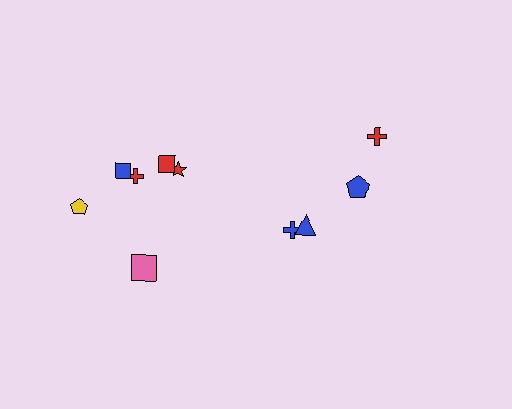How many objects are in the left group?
There are 6 objects.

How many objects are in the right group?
There are 4 objects.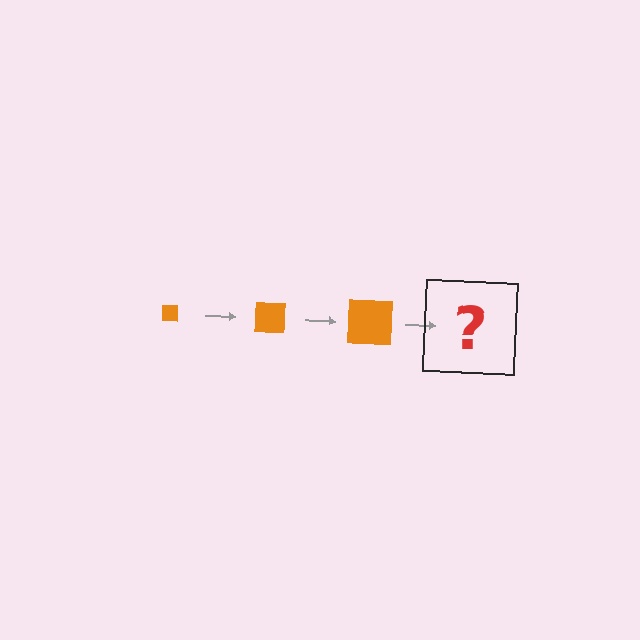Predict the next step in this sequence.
The next step is an orange square, larger than the previous one.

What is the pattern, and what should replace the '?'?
The pattern is that the square gets progressively larger each step. The '?' should be an orange square, larger than the previous one.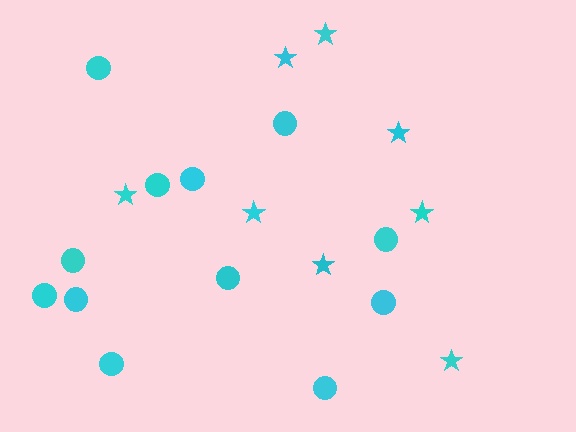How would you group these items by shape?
There are 2 groups: one group of stars (8) and one group of circles (12).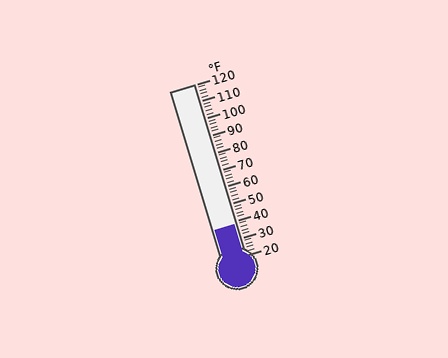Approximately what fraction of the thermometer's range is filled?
The thermometer is filled to approximately 20% of its range.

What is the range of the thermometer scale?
The thermometer scale ranges from 20°F to 120°F.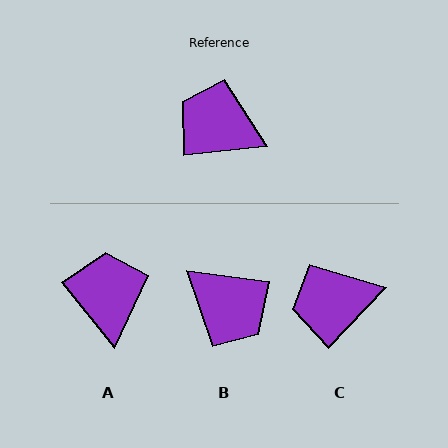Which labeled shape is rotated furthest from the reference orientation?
B, about 167 degrees away.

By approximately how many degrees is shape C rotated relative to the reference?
Approximately 41 degrees counter-clockwise.